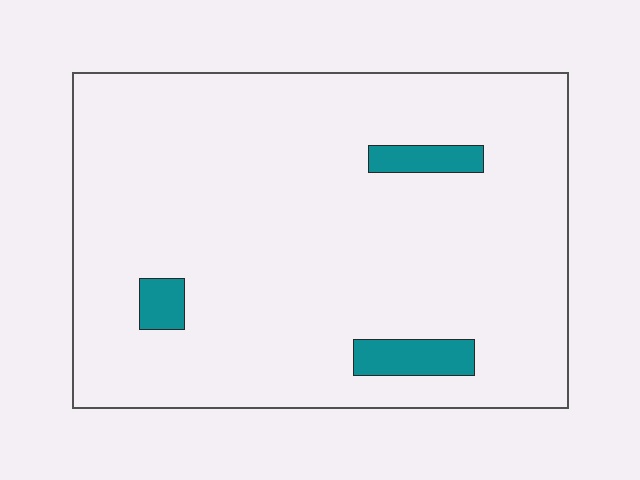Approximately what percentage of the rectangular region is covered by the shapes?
Approximately 5%.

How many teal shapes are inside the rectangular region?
3.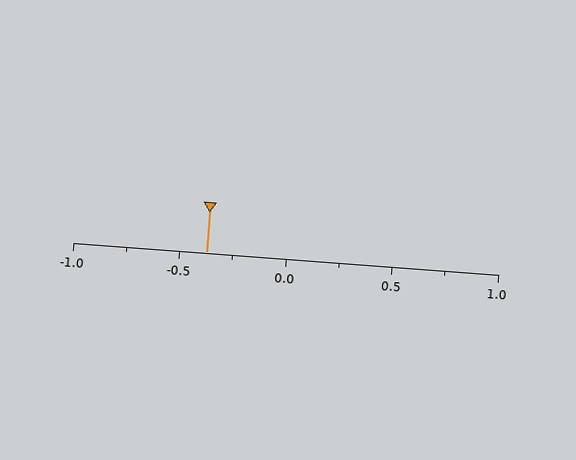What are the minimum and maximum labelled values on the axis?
The axis runs from -1.0 to 1.0.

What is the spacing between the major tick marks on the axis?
The major ticks are spaced 0.5 apart.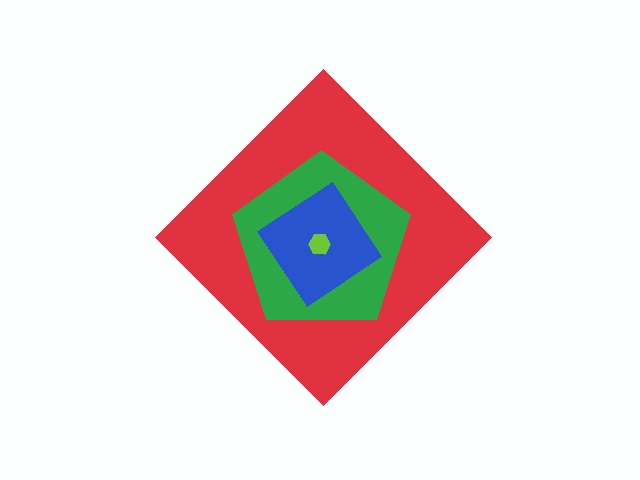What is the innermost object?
The lime hexagon.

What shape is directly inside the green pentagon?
The blue diamond.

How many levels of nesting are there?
4.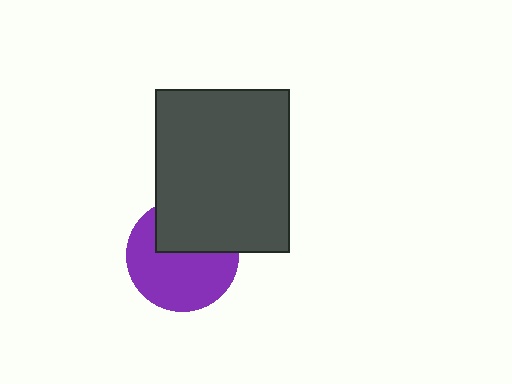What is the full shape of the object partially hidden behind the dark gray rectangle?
The partially hidden object is a purple circle.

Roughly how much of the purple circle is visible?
About half of it is visible (roughly 62%).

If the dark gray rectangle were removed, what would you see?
You would see the complete purple circle.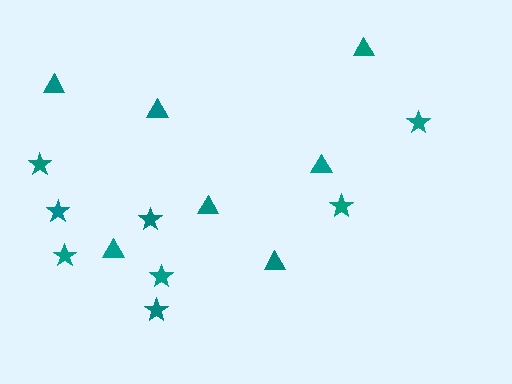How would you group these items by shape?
There are 2 groups: one group of stars (8) and one group of triangles (7).